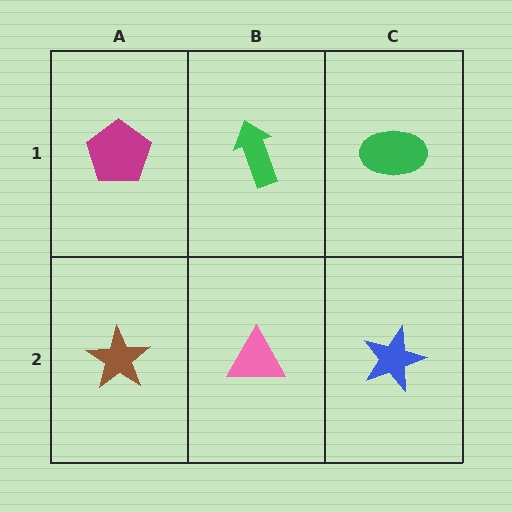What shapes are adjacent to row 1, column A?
A brown star (row 2, column A), a green arrow (row 1, column B).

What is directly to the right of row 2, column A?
A pink triangle.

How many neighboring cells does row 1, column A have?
2.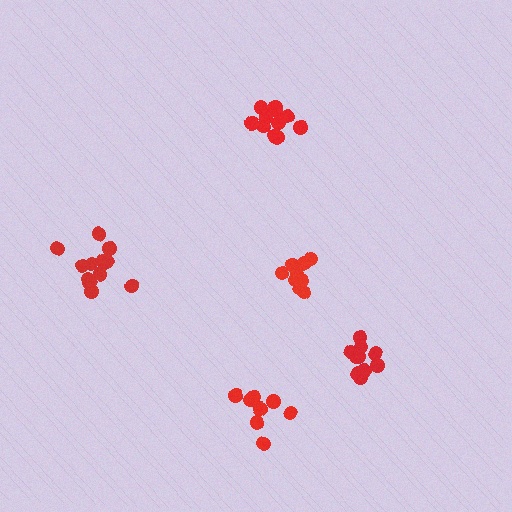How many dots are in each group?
Group 1: 10 dots, Group 2: 8 dots, Group 3: 10 dots, Group 4: 11 dots, Group 5: 13 dots (52 total).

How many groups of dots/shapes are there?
There are 5 groups.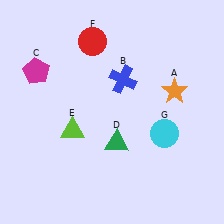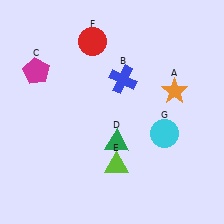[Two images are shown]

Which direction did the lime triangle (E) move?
The lime triangle (E) moved right.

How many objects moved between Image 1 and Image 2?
1 object moved between the two images.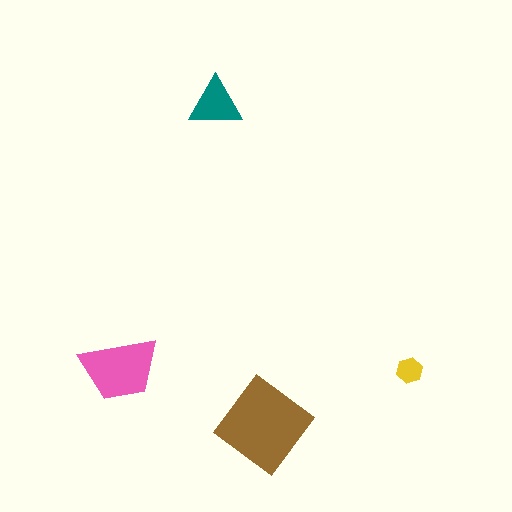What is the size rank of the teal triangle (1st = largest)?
3rd.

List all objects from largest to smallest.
The brown diamond, the pink trapezoid, the teal triangle, the yellow hexagon.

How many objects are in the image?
There are 4 objects in the image.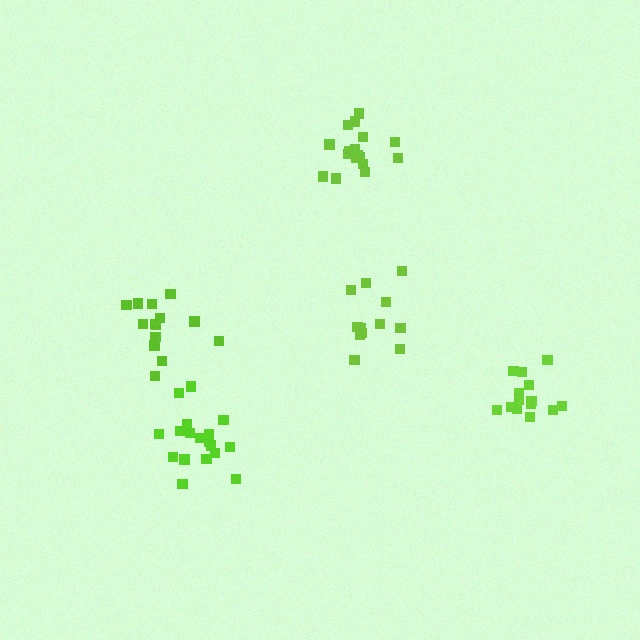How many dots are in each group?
Group 1: 18 dots, Group 2: 14 dots, Group 3: 14 dots, Group 4: 17 dots, Group 5: 12 dots (75 total).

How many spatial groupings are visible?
There are 5 spatial groupings.